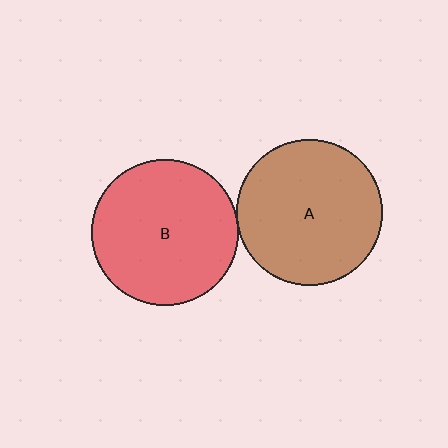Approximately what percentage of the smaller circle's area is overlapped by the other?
Approximately 5%.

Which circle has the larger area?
Circle B (red).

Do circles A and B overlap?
Yes.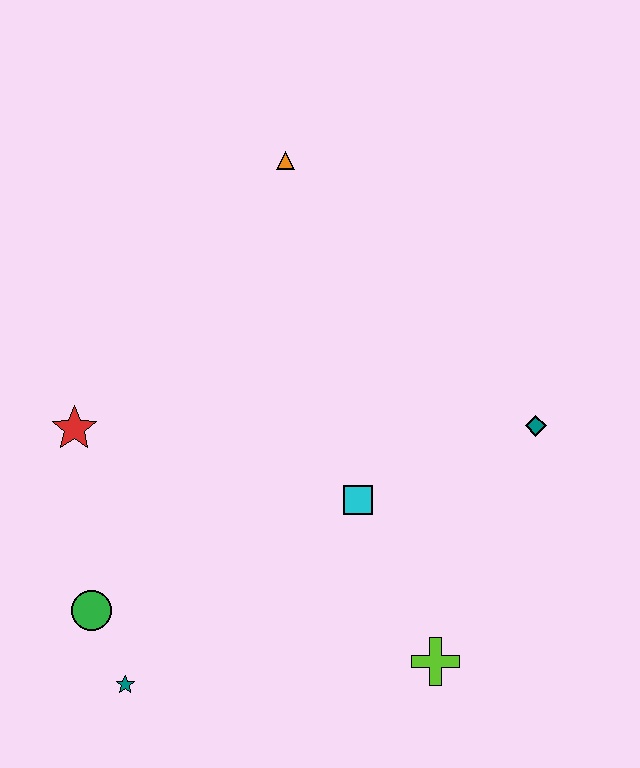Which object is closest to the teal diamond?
The cyan square is closest to the teal diamond.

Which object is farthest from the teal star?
The orange triangle is farthest from the teal star.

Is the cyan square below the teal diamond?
Yes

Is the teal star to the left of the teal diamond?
Yes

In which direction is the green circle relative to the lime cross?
The green circle is to the left of the lime cross.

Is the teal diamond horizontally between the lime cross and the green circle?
No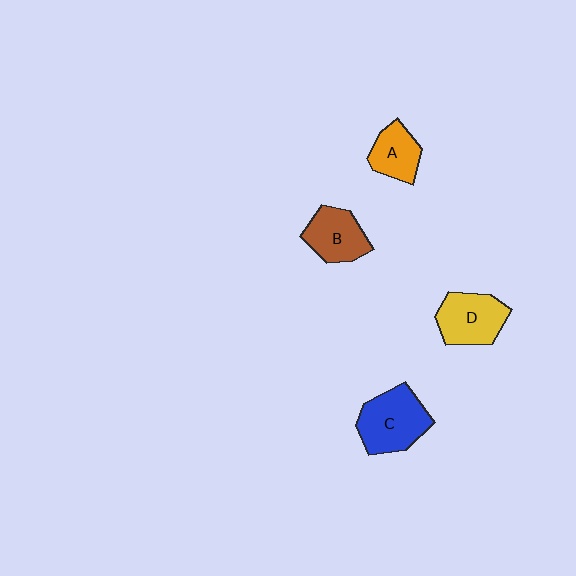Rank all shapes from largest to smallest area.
From largest to smallest: C (blue), D (yellow), B (brown), A (orange).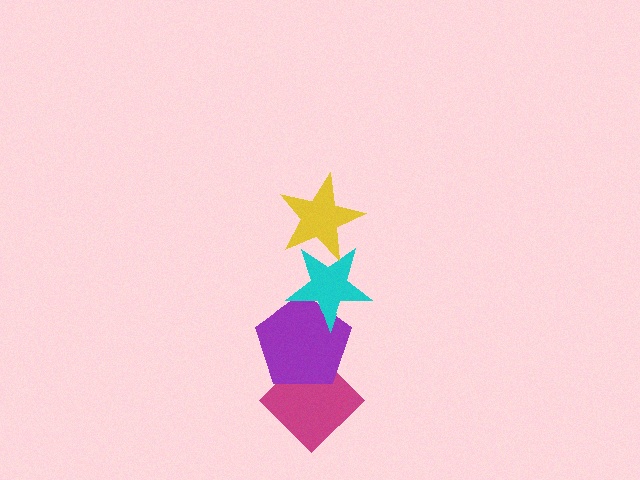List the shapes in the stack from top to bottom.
From top to bottom: the yellow star, the cyan star, the purple pentagon, the magenta diamond.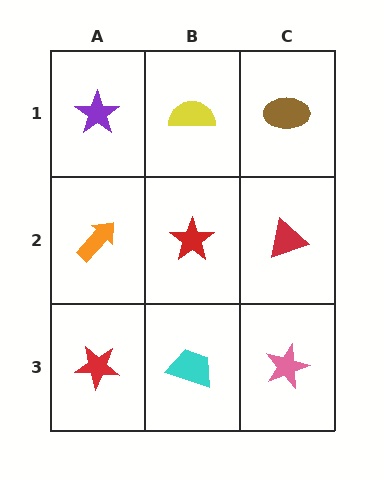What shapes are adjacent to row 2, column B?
A yellow semicircle (row 1, column B), a cyan trapezoid (row 3, column B), an orange arrow (row 2, column A), a red triangle (row 2, column C).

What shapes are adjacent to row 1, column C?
A red triangle (row 2, column C), a yellow semicircle (row 1, column B).